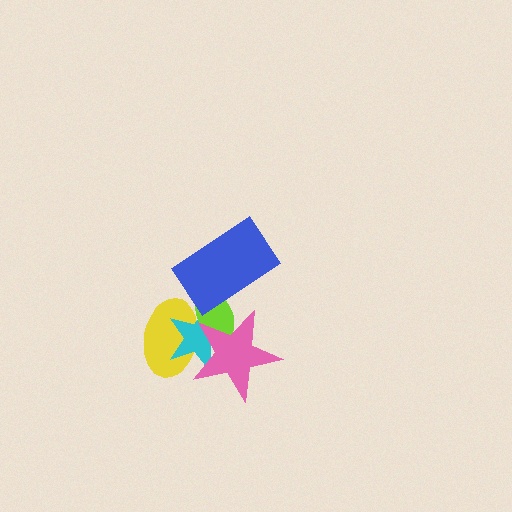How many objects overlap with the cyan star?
3 objects overlap with the cyan star.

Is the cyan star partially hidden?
Yes, it is partially covered by another shape.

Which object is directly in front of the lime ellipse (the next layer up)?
The blue rectangle is directly in front of the lime ellipse.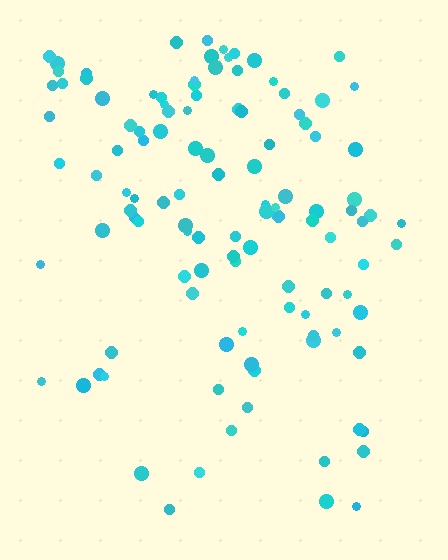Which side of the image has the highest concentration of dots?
The top.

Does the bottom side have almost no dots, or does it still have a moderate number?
Still a moderate number, just noticeably fewer than the top.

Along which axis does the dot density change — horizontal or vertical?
Vertical.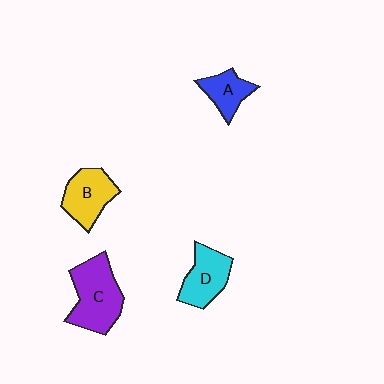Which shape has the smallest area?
Shape A (blue).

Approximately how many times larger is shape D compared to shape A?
Approximately 1.4 times.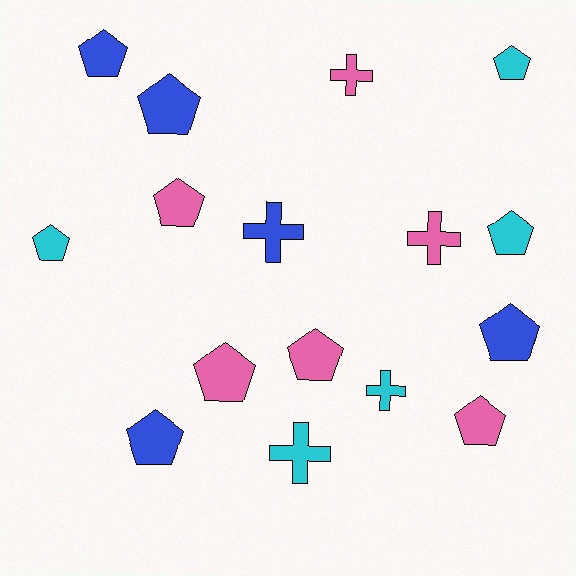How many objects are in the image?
There are 16 objects.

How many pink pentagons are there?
There are 4 pink pentagons.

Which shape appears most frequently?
Pentagon, with 11 objects.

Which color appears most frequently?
Pink, with 6 objects.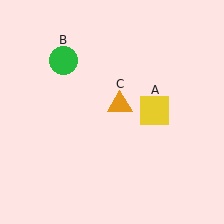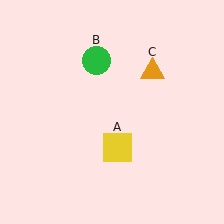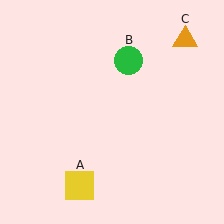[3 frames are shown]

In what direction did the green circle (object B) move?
The green circle (object B) moved right.